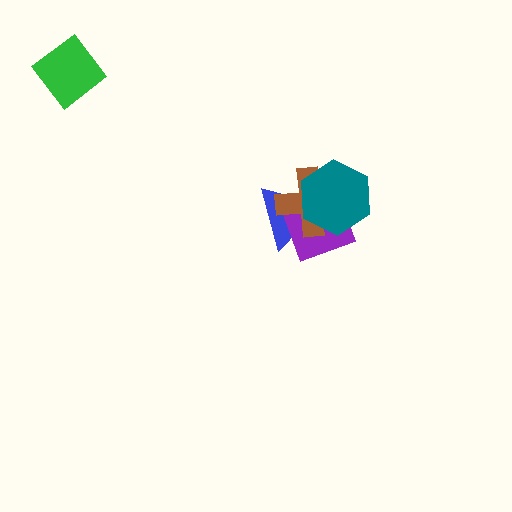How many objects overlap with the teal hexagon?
3 objects overlap with the teal hexagon.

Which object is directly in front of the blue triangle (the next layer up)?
The purple diamond is directly in front of the blue triangle.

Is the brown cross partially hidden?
Yes, it is partially covered by another shape.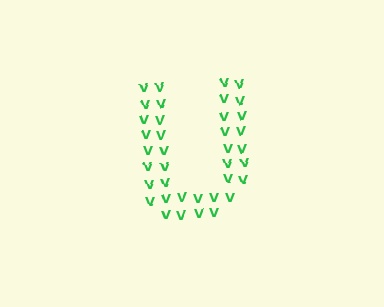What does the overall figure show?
The overall figure shows the letter U.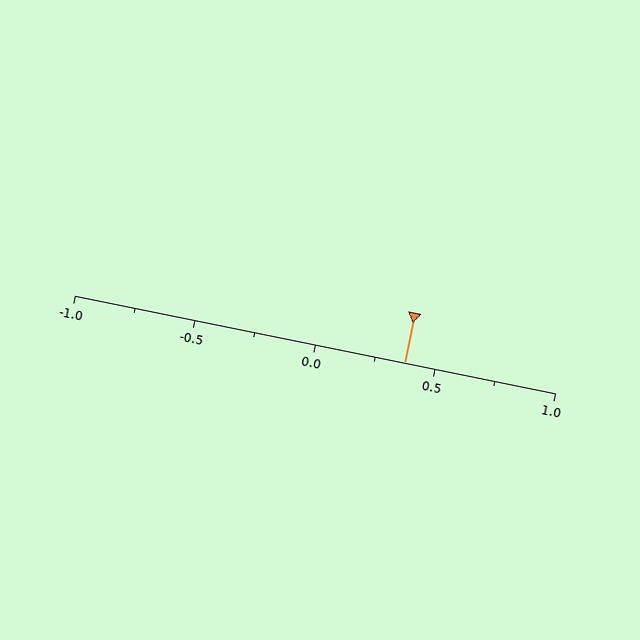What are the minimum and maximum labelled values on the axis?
The axis runs from -1.0 to 1.0.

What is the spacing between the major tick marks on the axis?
The major ticks are spaced 0.5 apart.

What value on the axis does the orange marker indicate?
The marker indicates approximately 0.38.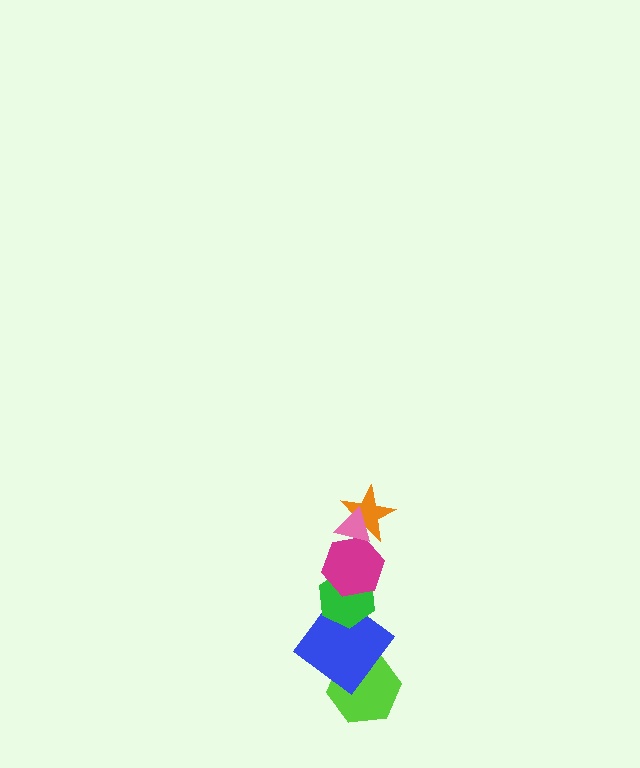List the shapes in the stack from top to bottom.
From top to bottom: the pink triangle, the orange star, the magenta hexagon, the green hexagon, the blue diamond, the lime hexagon.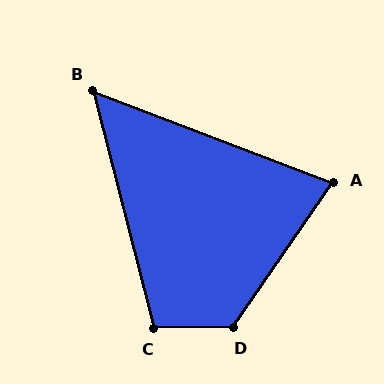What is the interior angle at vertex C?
Approximately 104 degrees (obtuse).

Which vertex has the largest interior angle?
D, at approximately 125 degrees.